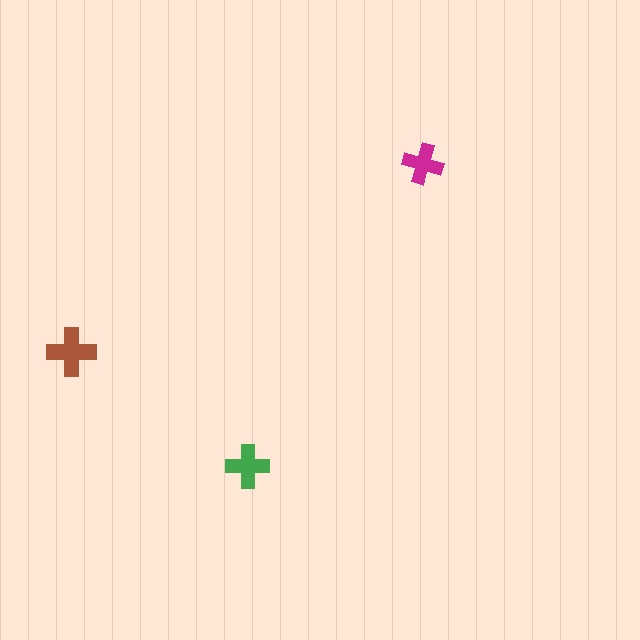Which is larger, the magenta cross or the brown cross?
The brown one.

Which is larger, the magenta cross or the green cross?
The green one.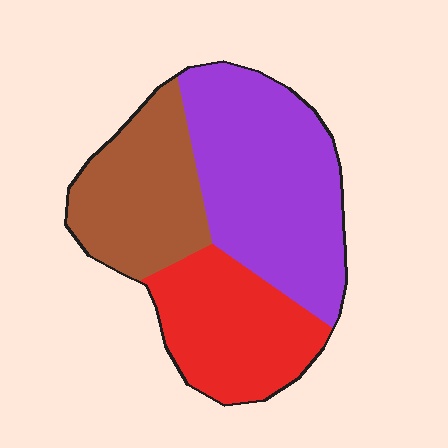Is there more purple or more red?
Purple.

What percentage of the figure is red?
Red covers about 30% of the figure.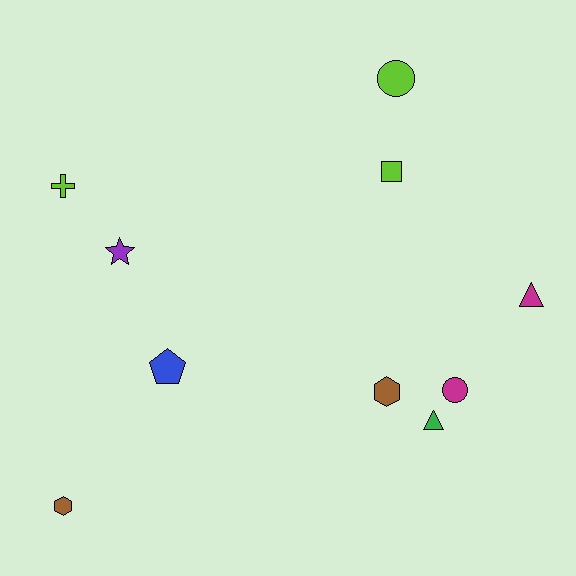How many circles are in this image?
There are 2 circles.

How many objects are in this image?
There are 10 objects.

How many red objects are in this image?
There are no red objects.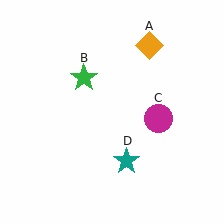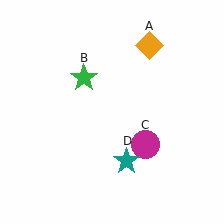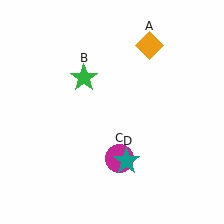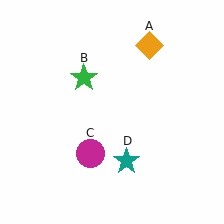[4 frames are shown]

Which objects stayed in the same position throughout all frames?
Orange diamond (object A) and green star (object B) and teal star (object D) remained stationary.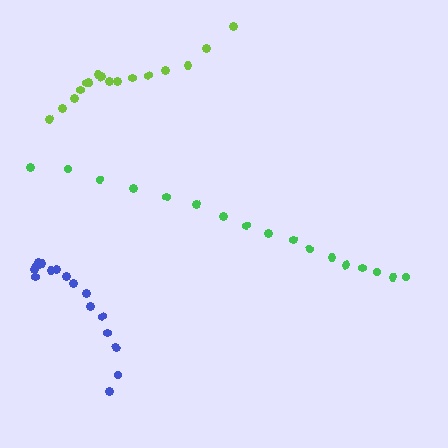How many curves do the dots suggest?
There are 3 distinct paths.